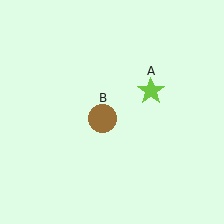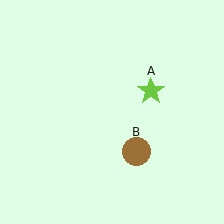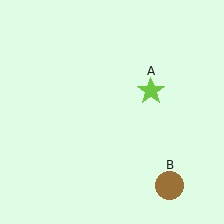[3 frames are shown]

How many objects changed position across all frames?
1 object changed position: brown circle (object B).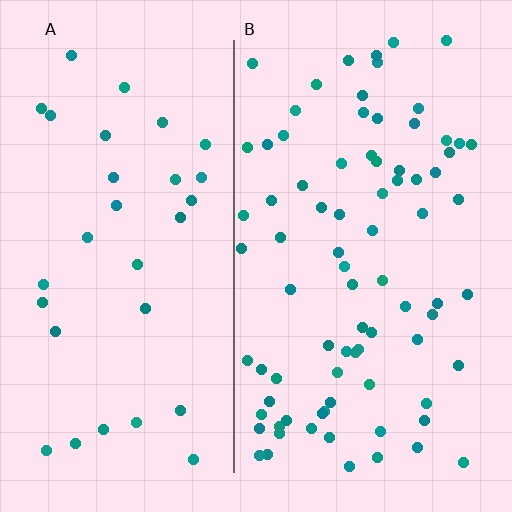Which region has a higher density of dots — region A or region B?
B (the right).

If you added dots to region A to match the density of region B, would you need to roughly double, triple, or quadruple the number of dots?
Approximately triple.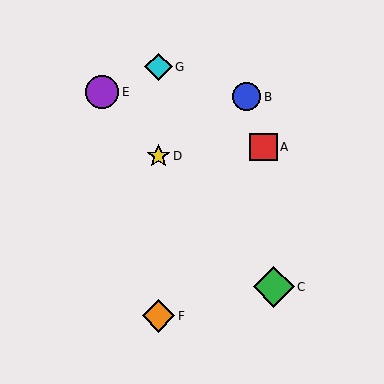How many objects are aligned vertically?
3 objects (D, F, G) are aligned vertically.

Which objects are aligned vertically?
Objects D, F, G are aligned vertically.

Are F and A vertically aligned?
No, F is at x≈158 and A is at x≈263.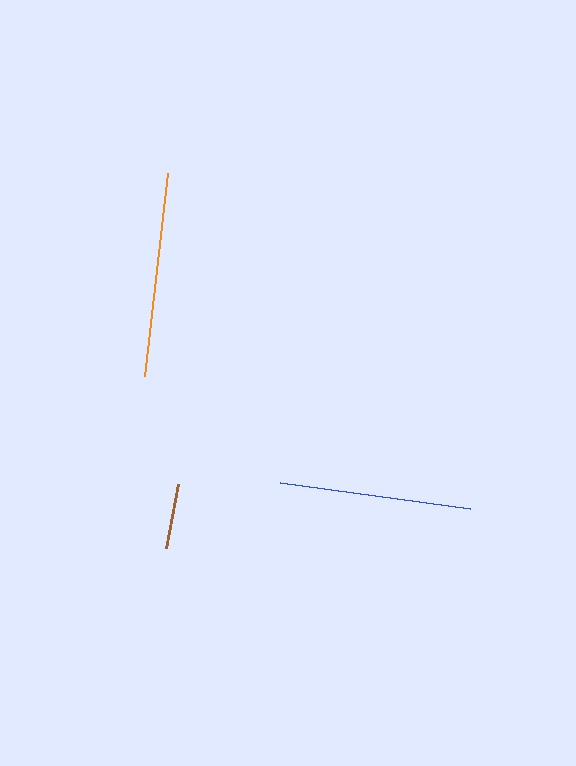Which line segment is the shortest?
The brown line is the shortest at approximately 65 pixels.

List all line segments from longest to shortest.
From longest to shortest: orange, blue, brown.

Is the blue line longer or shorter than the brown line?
The blue line is longer than the brown line.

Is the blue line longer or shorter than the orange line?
The orange line is longer than the blue line.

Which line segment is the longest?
The orange line is the longest at approximately 204 pixels.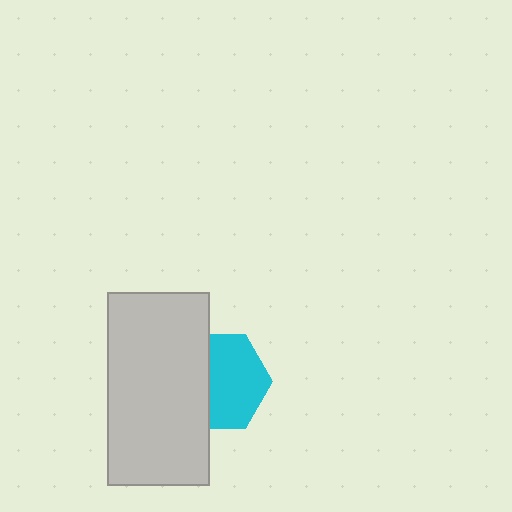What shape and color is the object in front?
The object in front is a light gray rectangle.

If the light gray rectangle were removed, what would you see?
You would see the complete cyan hexagon.